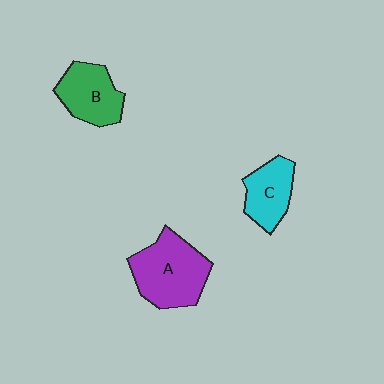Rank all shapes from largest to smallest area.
From largest to smallest: A (purple), B (green), C (cyan).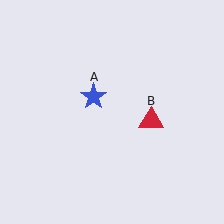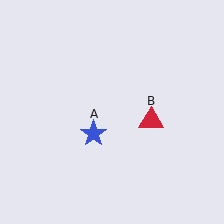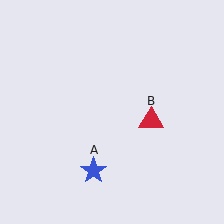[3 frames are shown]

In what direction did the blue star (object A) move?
The blue star (object A) moved down.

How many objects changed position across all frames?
1 object changed position: blue star (object A).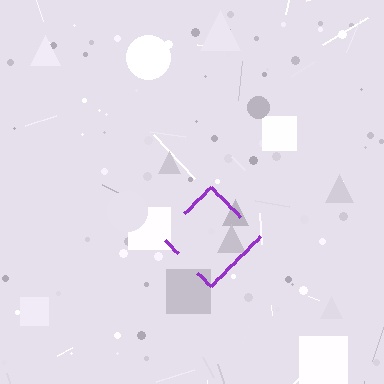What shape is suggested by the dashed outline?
The dashed outline suggests a diamond.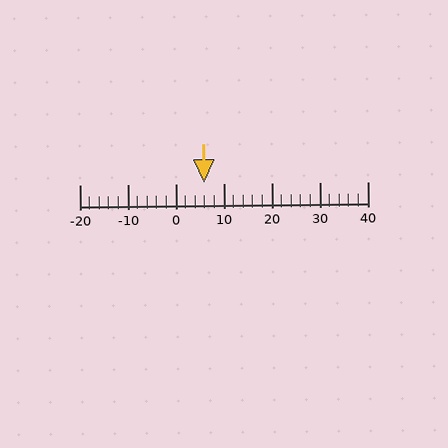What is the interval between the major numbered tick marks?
The major tick marks are spaced 10 units apart.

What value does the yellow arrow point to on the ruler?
The yellow arrow points to approximately 6.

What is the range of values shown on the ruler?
The ruler shows values from -20 to 40.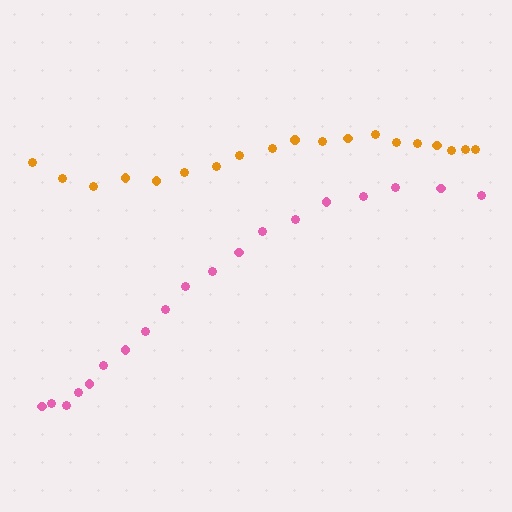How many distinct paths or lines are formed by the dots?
There are 2 distinct paths.